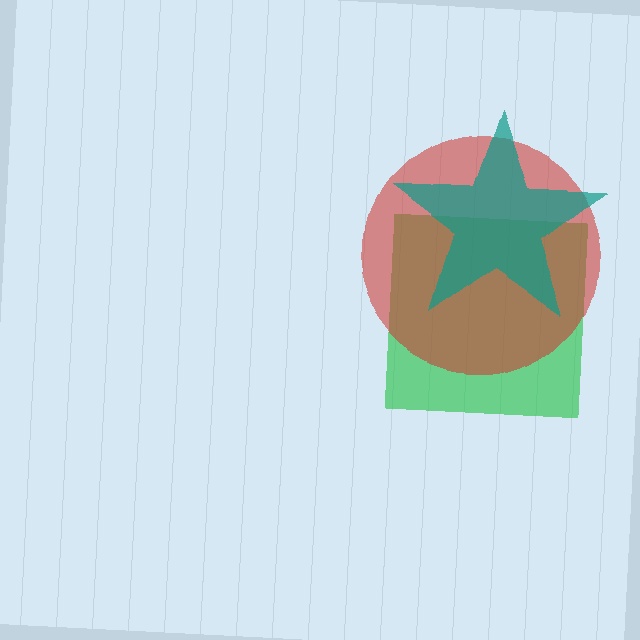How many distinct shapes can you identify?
There are 3 distinct shapes: a green square, a red circle, a teal star.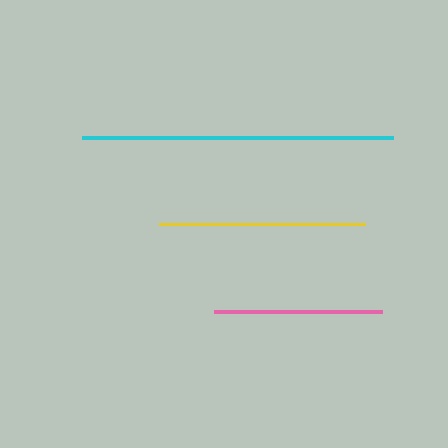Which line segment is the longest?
The cyan line is the longest at approximately 311 pixels.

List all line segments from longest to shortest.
From longest to shortest: cyan, yellow, pink.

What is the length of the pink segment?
The pink segment is approximately 168 pixels long.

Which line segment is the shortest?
The pink line is the shortest at approximately 168 pixels.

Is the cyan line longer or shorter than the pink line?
The cyan line is longer than the pink line.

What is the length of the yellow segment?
The yellow segment is approximately 207 pixels long.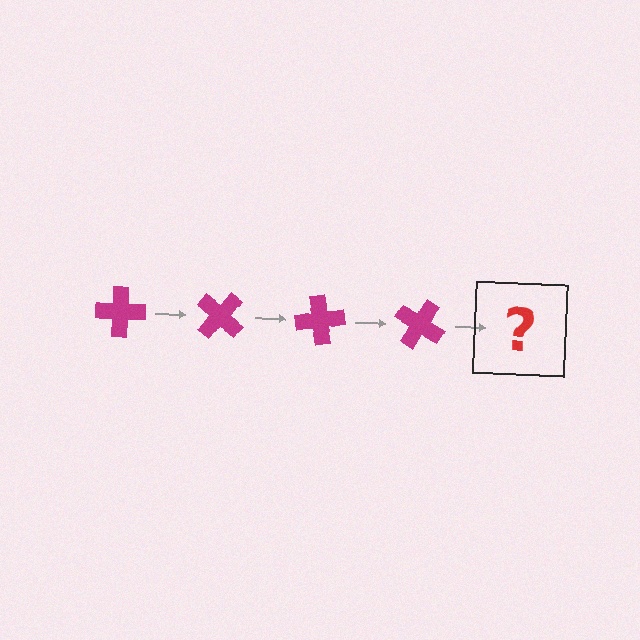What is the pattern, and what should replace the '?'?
The pattern is that the cross rotates 40 degrees each step. The '?' should be a magenta cross rotated 160 degrees.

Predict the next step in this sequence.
The next step is a magenta cross rotated 160 degrees.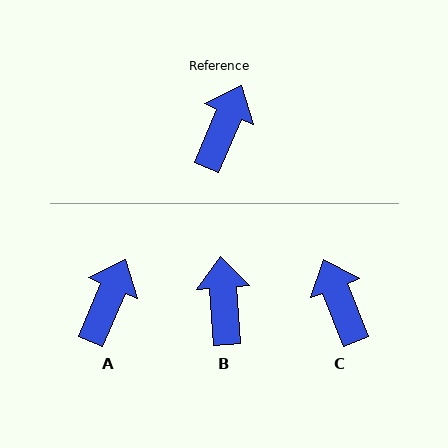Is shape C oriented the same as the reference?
No, it is off by about 45 degrees.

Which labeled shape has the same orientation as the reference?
A.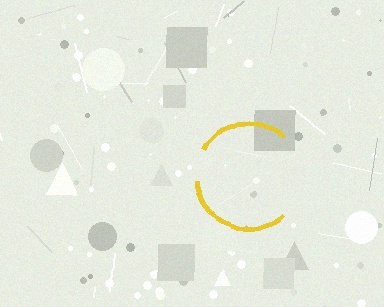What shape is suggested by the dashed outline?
The dashed outline suggests a circle.